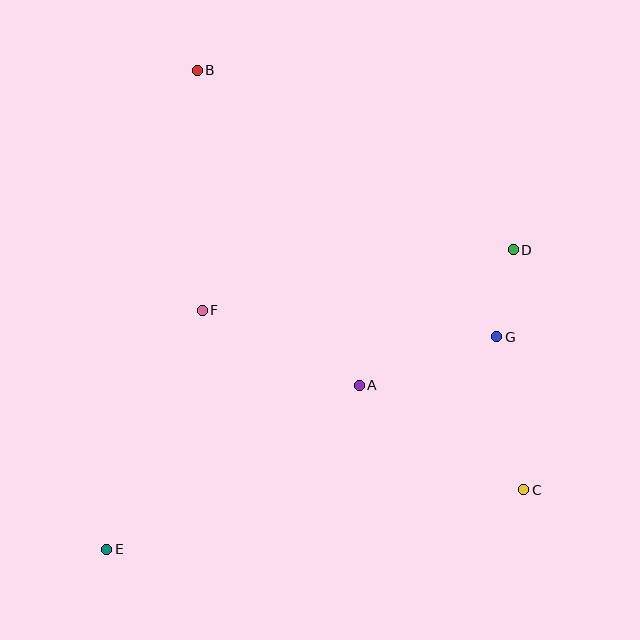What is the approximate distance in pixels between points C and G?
The distance between C and G is approximately 155 pixels.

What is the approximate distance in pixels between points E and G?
The distance between E and G is approximately 444 pixels.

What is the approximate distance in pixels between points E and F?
The distance between E and F is approximately 257 pixels.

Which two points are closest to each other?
Points D and G are closest to each other.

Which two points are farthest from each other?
Points B and C are farthest from each other.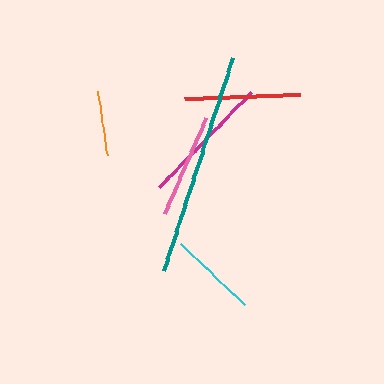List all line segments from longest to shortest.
From longest to shortest: teal, magenta, red, pink, cyan, orange.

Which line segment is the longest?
The teal line is the longest at approximately 223 pixels.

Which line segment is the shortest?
The orange line is the shortest at approximately 64 pixels.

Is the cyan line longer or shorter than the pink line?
The pink line is longer than the cyan line.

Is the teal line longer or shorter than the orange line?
The teal line is longer than the orange line.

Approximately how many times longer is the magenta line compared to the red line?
The magenta line is approximately 1.1 times the length of the red line.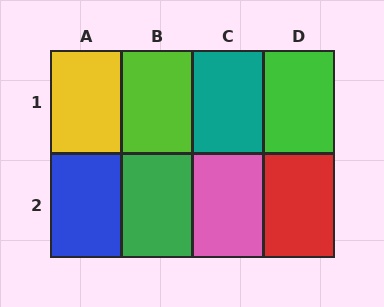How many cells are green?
2 cells are green.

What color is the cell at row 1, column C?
Teal.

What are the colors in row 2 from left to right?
Blue, green, pink, red.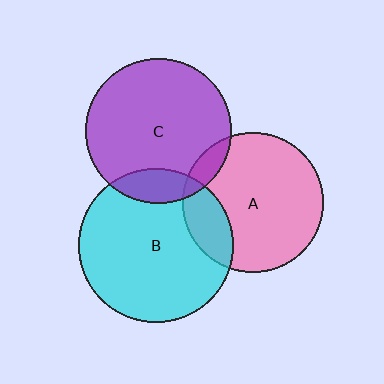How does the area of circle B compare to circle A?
Approximately 1.2 times.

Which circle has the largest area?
Circle B (cyan).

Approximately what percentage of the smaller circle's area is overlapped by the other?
Approximately 20%.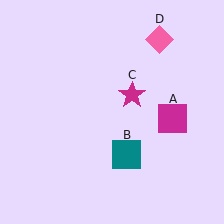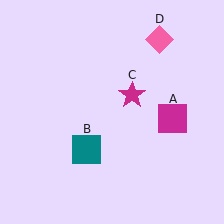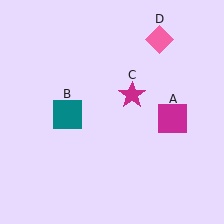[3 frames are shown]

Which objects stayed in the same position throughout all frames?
Magenta square (object A) and magenta star (object C) and pink diamond (object D) remained stationary.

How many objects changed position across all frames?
1 object changed position: teal square (object B).